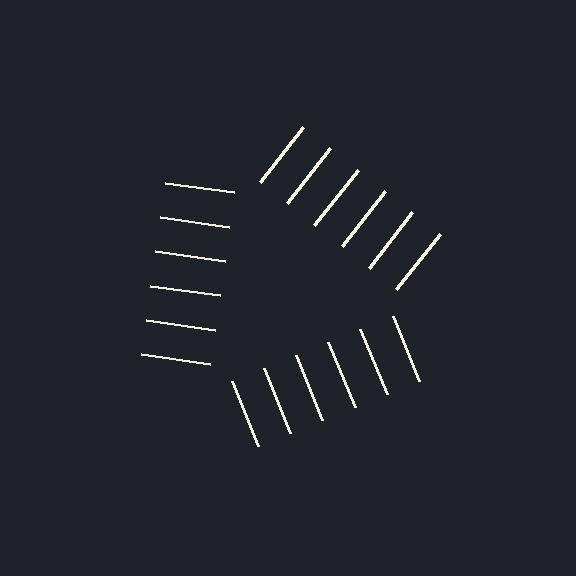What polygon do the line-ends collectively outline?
An illusory triangle — the line segments terminate on its edges but no continuous stroke is drawn.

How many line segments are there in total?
18 — 6 along each of the 3 edges.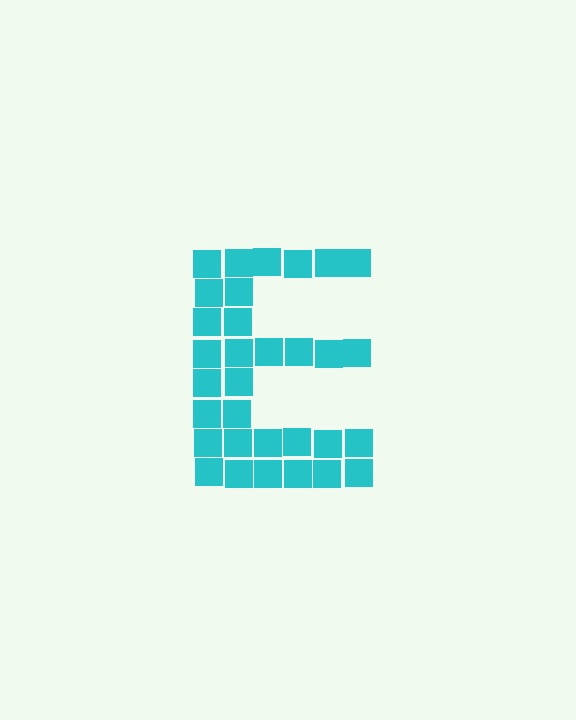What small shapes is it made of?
It is made of small squares.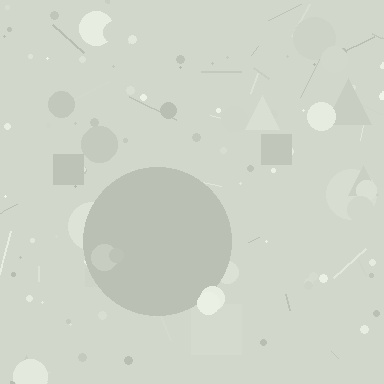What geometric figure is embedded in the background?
A circle is embedded in the background.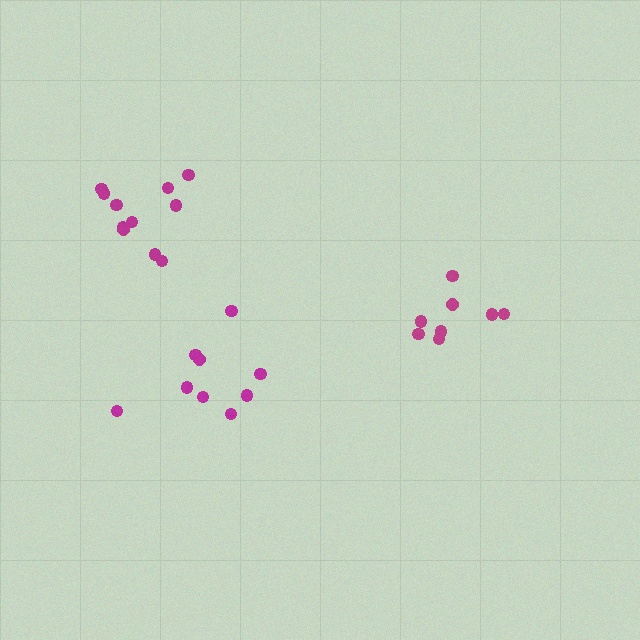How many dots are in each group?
Group 1: 9 dots, Group 2: 8 dots, Group 3: 11 dots (28 total).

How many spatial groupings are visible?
There are 3 spatial groupings.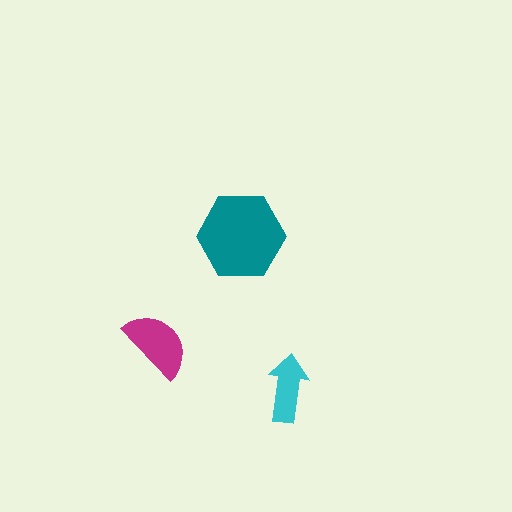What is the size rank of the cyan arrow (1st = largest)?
3rd.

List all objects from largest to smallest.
The teal hexagon, the magenta semicircle, the cyan arrow.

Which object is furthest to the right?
The cyan arrow is rightmost.